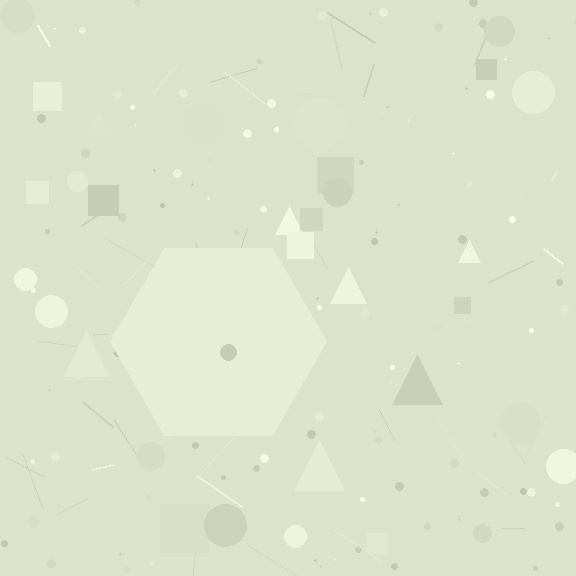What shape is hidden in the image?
A hexagon is hidden in the image.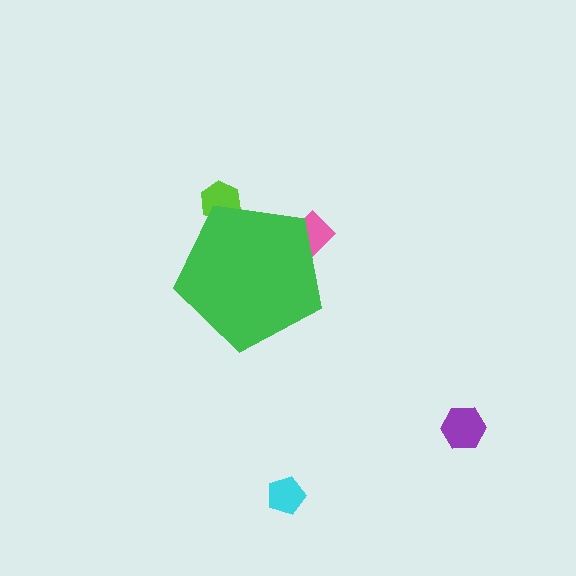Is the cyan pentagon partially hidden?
No, the cyan pentagon is fully visible.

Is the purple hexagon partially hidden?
No, the purple hexagon is fully visible.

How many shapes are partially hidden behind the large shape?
2 shapes are partially hidden.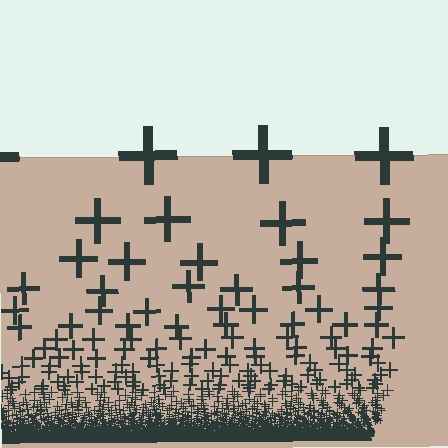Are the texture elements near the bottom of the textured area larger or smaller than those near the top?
Smaller. The gradient is inverted — elements near the bottom are smaller and denser.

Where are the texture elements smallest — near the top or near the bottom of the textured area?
Near the bottom.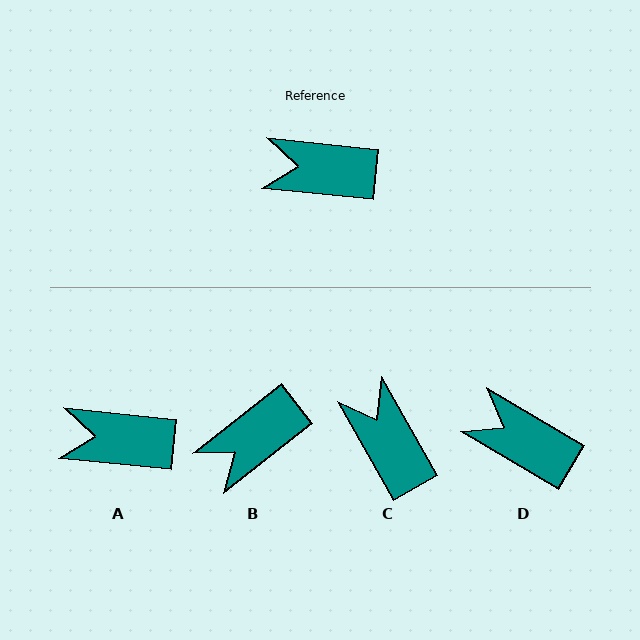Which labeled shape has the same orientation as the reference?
A.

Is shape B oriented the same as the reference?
No, it is off by about 44 degrees.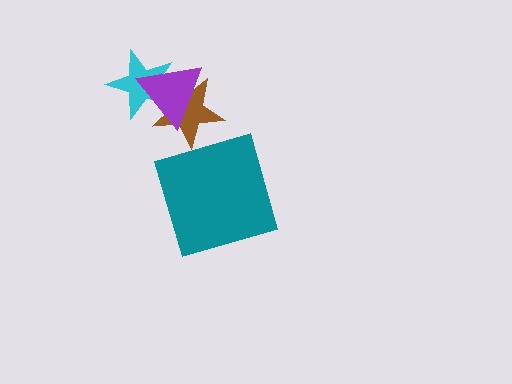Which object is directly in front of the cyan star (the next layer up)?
The brown star is directly in front of the cyan star.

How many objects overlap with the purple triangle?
2 objects overlap with the purple triangle.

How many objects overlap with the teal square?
0 objects overlap with the teal square.